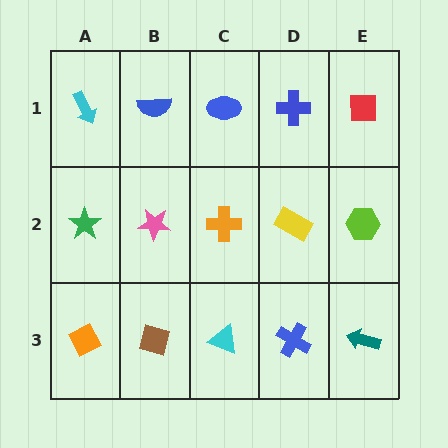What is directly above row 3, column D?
A yellow rectangle.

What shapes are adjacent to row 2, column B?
A blue semicircle (row 1, column B), a brown diamond (row 3, column B), a green star (row 2, column A), an orange cross (row 2, column C).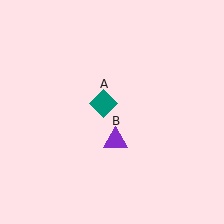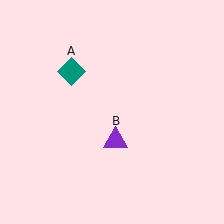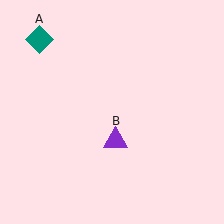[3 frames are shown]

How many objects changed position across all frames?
1 object changed position: teal diamond (object A).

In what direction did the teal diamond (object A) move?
The teal diamond (object A) moved up and to the left.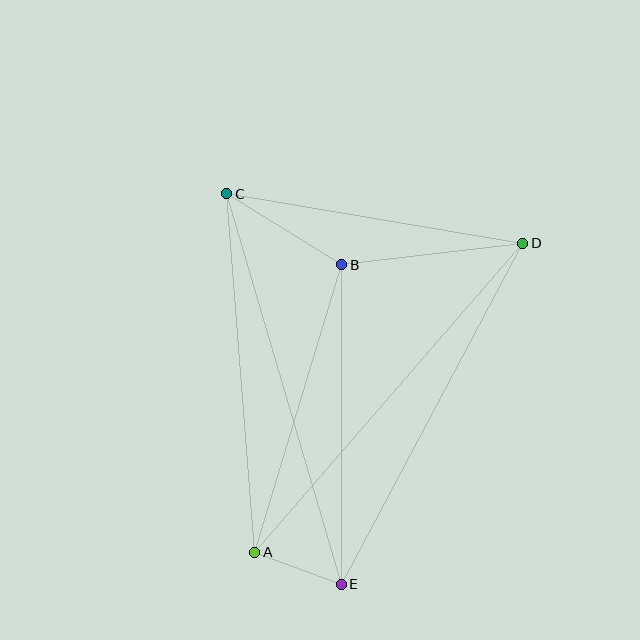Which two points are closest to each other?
Points A and E are closest to each other.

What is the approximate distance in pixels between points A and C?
The distance between A and C is approximately 359 pixels.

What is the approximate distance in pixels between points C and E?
The distance between C and E is approximately 407 pixels.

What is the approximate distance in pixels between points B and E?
The distance between B and E is approximately 319 pixels.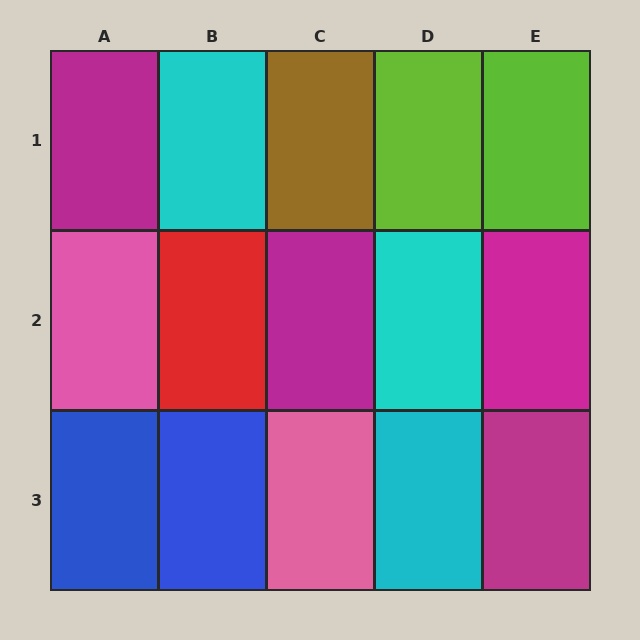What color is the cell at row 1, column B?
Cyan.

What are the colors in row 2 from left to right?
Pink, red, magenta, cyan, magenta.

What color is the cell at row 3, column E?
Magenta.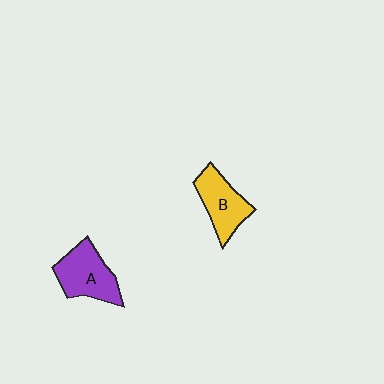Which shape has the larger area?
Shape A (purple).